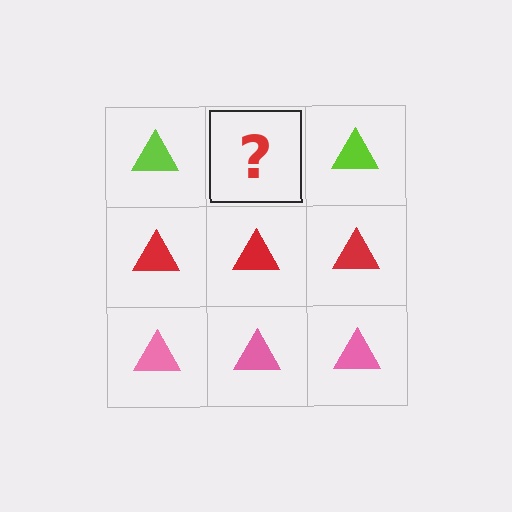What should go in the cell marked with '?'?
The missing cell should contain a lime triangle.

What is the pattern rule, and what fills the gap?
The rule is that each row has a consistent color. The gap should be filled with a lime triangle.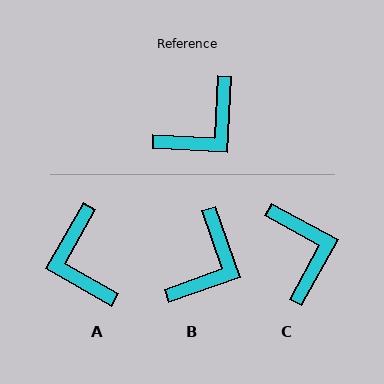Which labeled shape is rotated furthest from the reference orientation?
A, about 117 degrees away.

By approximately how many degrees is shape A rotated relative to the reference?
Approximately 117 degrees clockwise.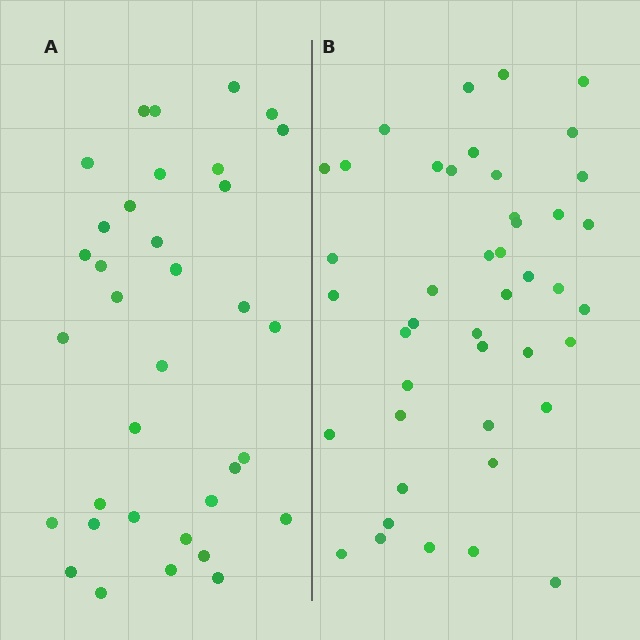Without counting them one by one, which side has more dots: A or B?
Region B (the right region) has more dots.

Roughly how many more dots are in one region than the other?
Region B has roughly 8 or so more dots than region A.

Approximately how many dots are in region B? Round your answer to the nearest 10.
About 40 dots. (The exact count is 44, which rounds to 40.)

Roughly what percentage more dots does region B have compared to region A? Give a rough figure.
About 25% more.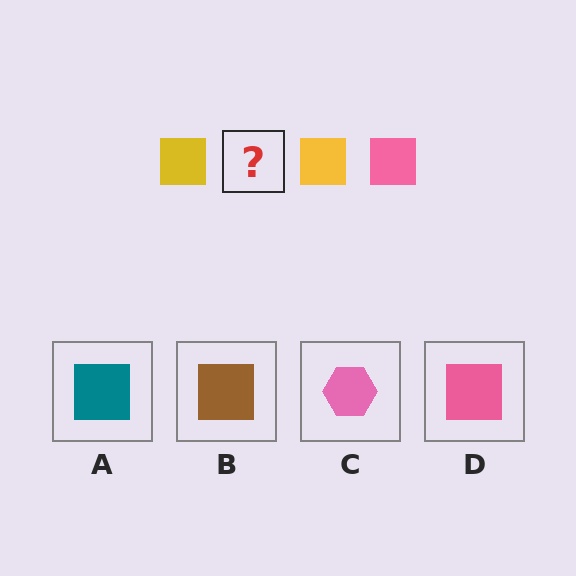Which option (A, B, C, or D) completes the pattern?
D.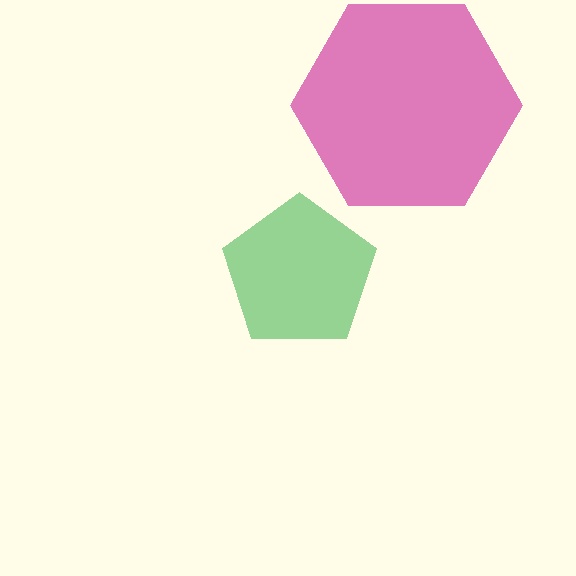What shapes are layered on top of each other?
The layered shapes are: a green pentagon, a magenta hexagon.